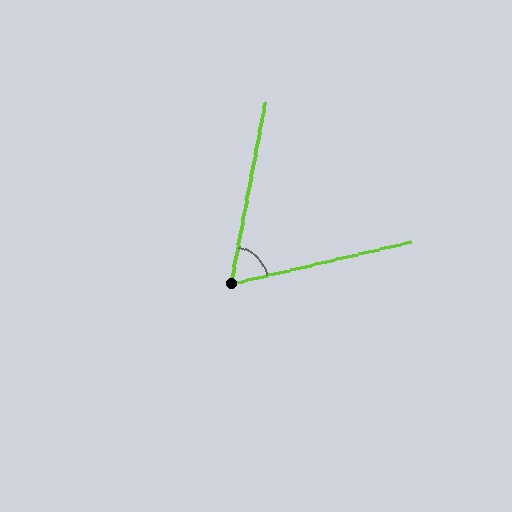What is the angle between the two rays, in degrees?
Approximately 66 degrees.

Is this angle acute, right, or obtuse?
It is acute.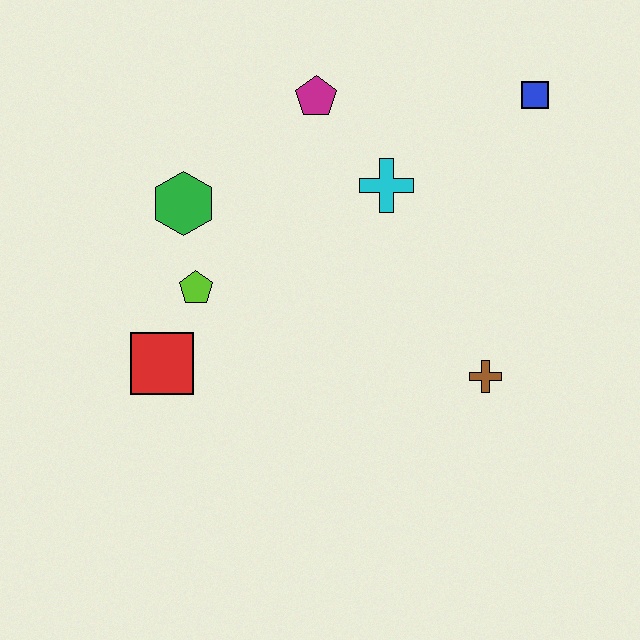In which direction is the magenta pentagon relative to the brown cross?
The magenta pentagon is above the brown cross.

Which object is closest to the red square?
The lime pentagon is closest to the red square.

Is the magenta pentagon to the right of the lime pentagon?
Yes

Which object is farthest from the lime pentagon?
The blue square is farthest from the lime pentagon.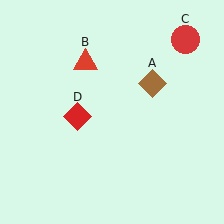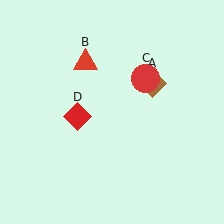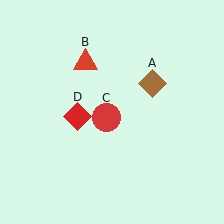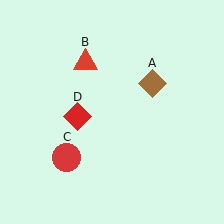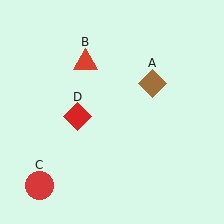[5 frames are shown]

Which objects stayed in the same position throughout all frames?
Brown diamond (object A) and red triangle (object B) and red diamond (object D) remained stationary.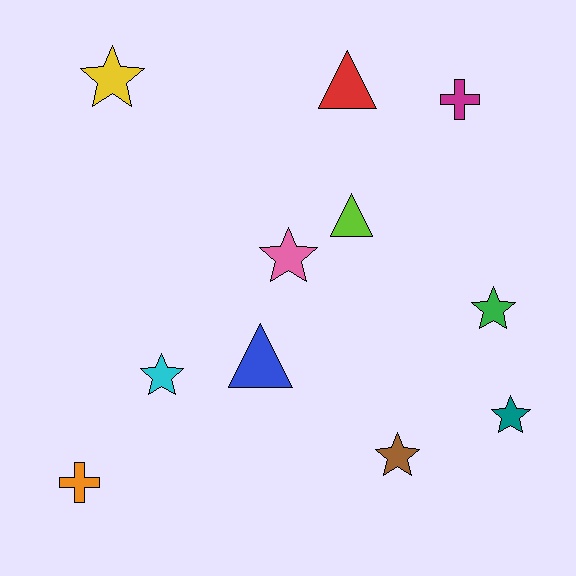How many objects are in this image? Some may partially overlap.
There are 11 objects.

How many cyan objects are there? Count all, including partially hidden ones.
There is 1 cyan object.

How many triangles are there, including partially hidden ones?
There are 3 triangles.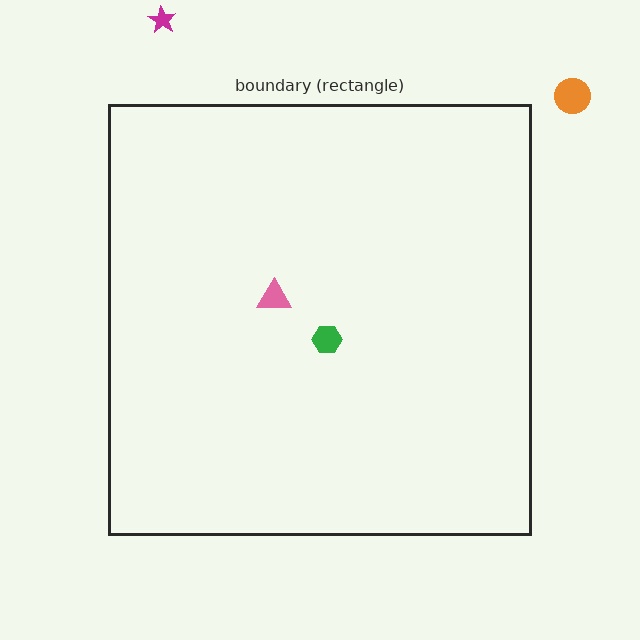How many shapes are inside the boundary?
2 inside, 2 outside.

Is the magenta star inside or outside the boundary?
Outside.